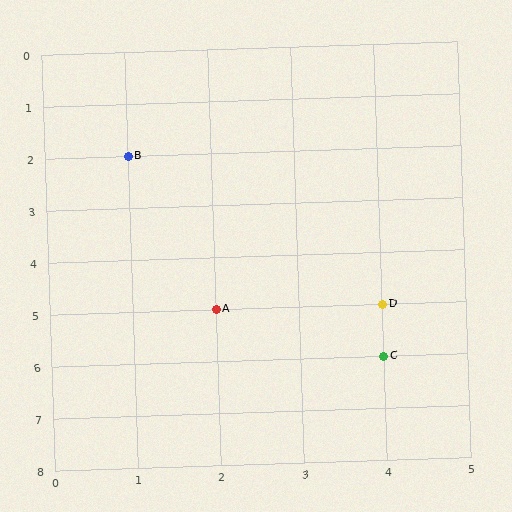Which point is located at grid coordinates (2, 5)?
Point A is at (2, 5).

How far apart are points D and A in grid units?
Points D and A are 2 columns apart.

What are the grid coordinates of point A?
Point A is at grid coordinates (2, 5).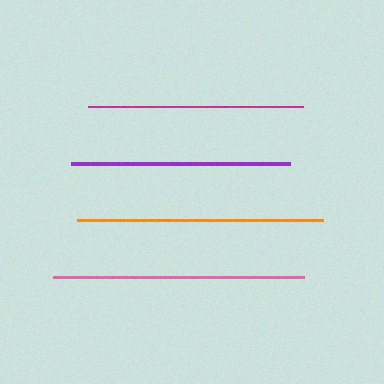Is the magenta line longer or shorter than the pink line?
The pink line is longer than the magenta line.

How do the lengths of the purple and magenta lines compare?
The purple and magenta lines are approximately the same length.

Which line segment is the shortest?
The magenta line is the shortest at approximately 215 pixels.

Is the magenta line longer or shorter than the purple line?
The purple line is longer than the magenta line.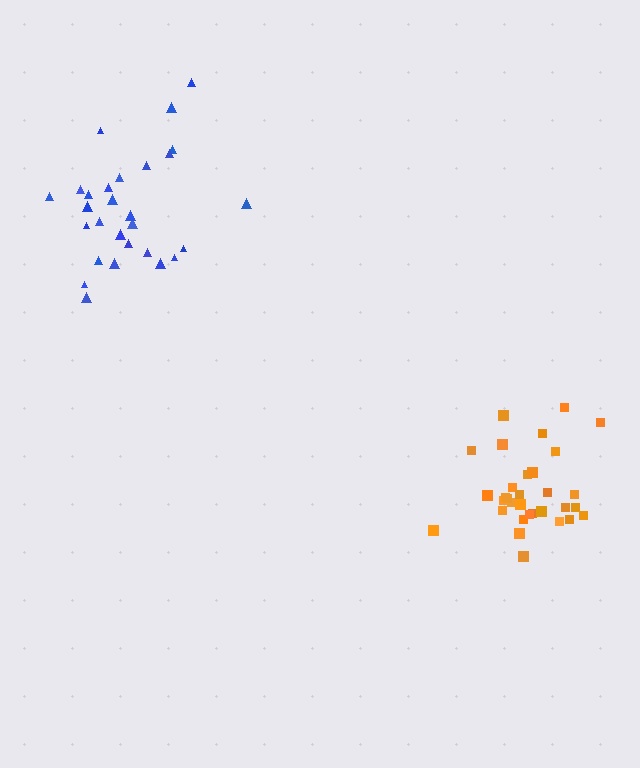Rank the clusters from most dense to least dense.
orange, blue.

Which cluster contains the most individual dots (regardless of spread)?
Orange (32).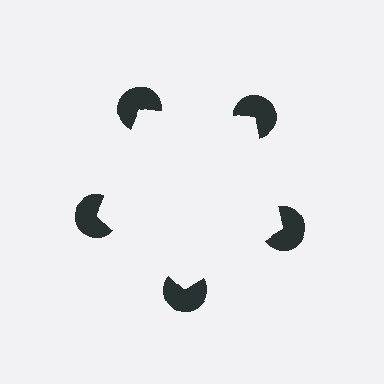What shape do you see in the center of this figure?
An illusory pentagon — its edges are inferred from the aligned wedge cuts in the pac-man discs, not physically drawn.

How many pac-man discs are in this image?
There are 5 — one at each vertex of the illusory pentagon.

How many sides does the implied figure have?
5 sides.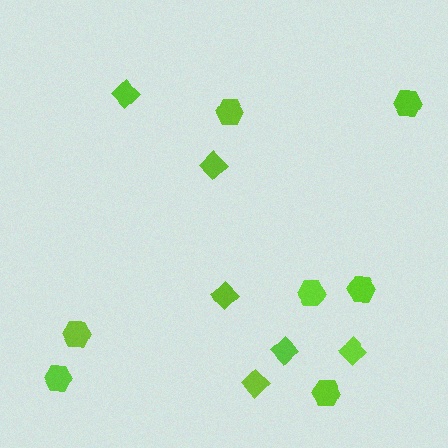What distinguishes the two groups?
There are 2 groups: one group of diamonds (6) and one group of hexagons (7).